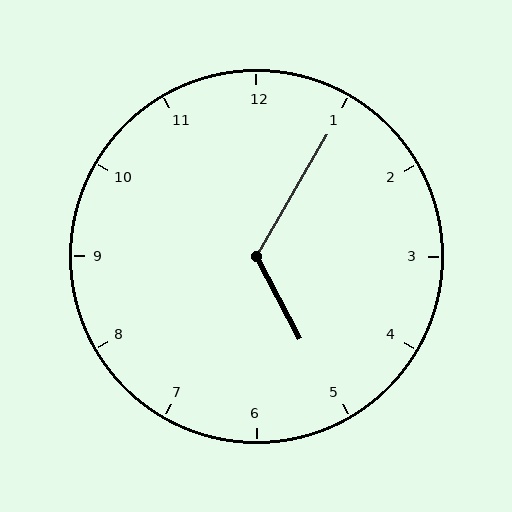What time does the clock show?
5:05.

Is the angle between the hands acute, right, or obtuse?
It is obtuse.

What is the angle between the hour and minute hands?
Approximately 122 degrees.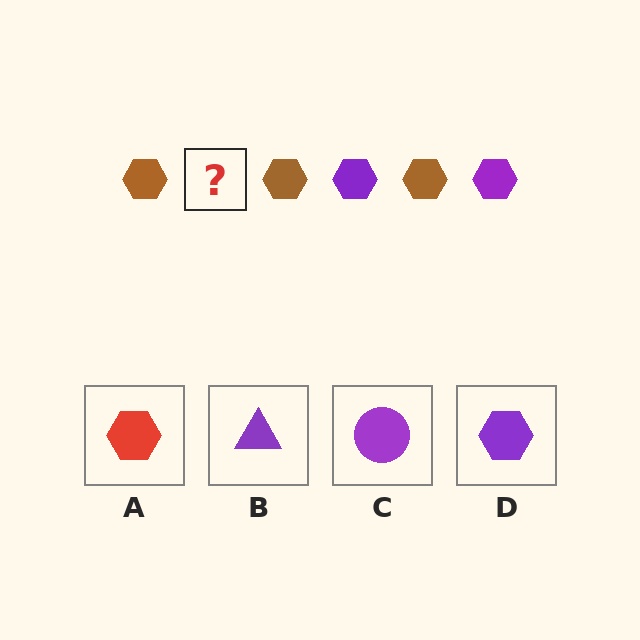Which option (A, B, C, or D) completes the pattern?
D.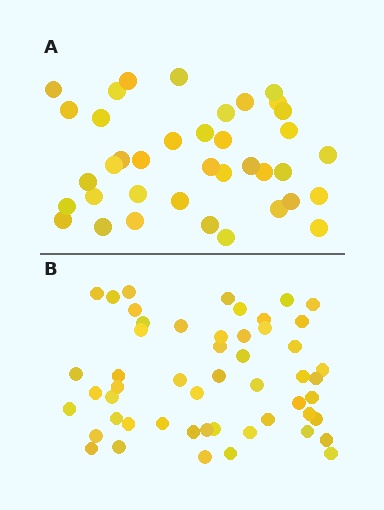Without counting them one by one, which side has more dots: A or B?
Region B (the bottom region) has more dots.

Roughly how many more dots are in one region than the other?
Region B has approximately 15 more dots than region A.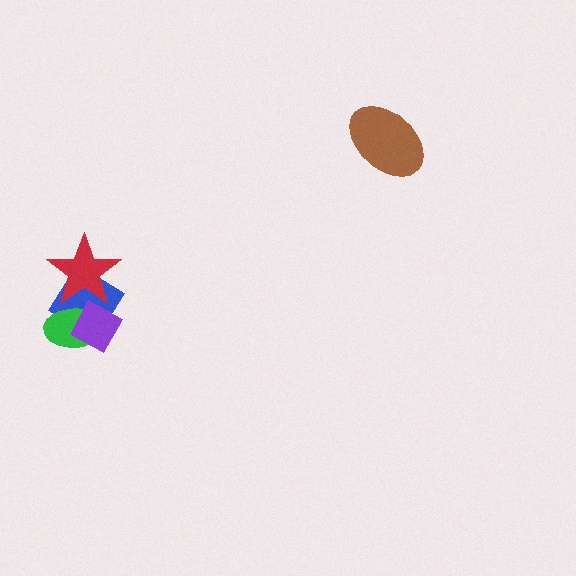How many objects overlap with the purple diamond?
3 objects overlap with the purple diamond.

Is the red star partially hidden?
Yes, it is partially covered by another shape.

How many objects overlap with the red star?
3 objects overlap with the red star.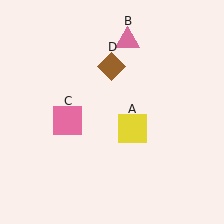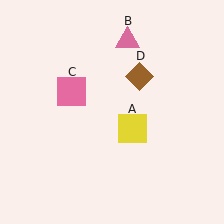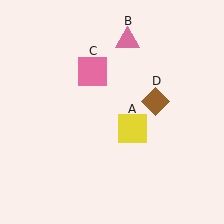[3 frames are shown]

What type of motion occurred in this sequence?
The pink square (object C), brown diamond (object D) rotated clockwise around the center of the scene.